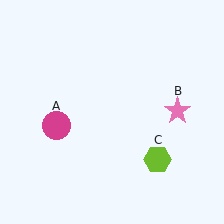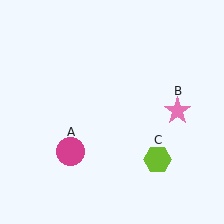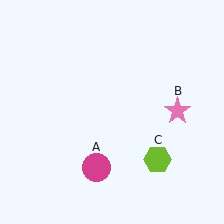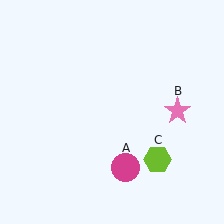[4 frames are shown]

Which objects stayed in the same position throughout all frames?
Pink star (object B) and lime hexagon (object C) remained stationary.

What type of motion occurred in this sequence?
The magenta circle (object A) rotated counterclockwise around the center of the scene.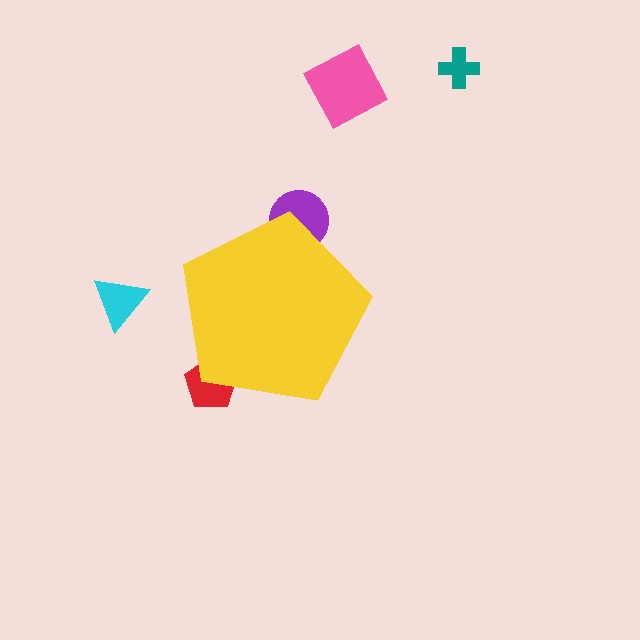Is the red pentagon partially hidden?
Yes, the red pentagon is partially hidden behind the yellow pentagon.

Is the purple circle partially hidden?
Yes, the purple circle is partially hidden behind the yellow pentagon.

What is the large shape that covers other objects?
A yellow pentagon.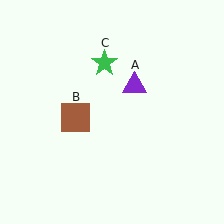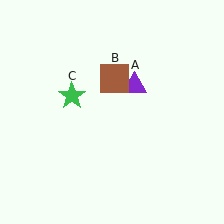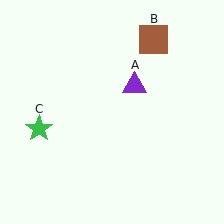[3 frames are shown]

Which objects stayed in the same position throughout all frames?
Purple triangle (object A) remained stationary.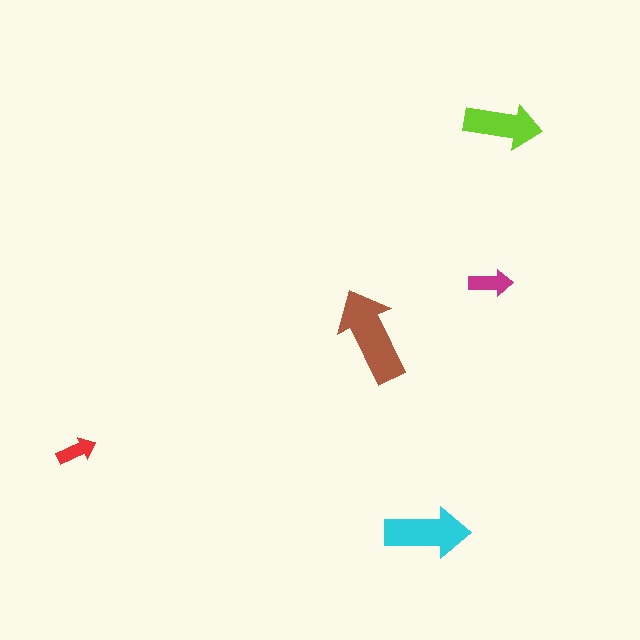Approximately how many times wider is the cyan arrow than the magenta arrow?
About 2 times wider.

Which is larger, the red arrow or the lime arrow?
The lime one.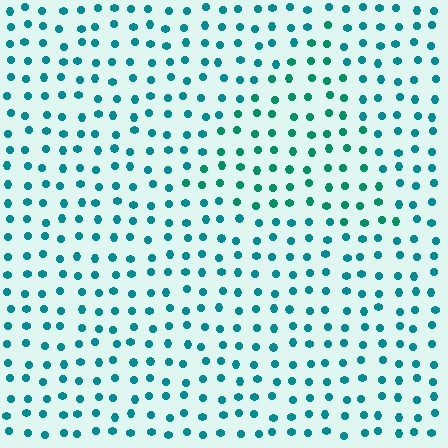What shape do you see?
I see a triangle.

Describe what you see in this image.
The image is filled with small teal elements in a uniform arrangement. A triangle-shaped region is visible where the elements are tinted to a slightly different hue, forming a subtle color boundary.